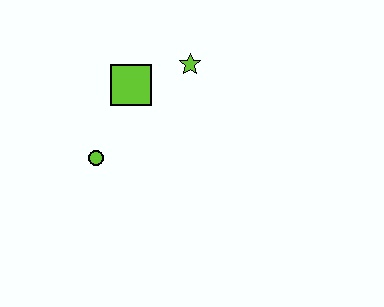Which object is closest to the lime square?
The lime star is closest to the lime square.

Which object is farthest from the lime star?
The lime circle is farthest from the lime star.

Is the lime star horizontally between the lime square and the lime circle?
No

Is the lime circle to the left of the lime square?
Yes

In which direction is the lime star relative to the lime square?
The lime star is to the right of the lime square.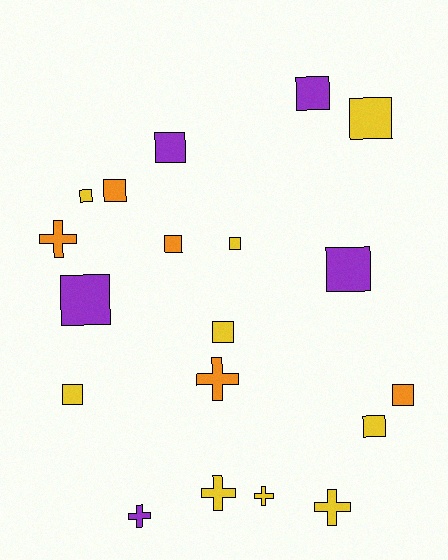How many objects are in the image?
There are 19 objects.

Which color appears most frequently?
Yellow, with 9 objects.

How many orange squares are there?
There are 3 orange squares.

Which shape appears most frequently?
Square, with 13 objects.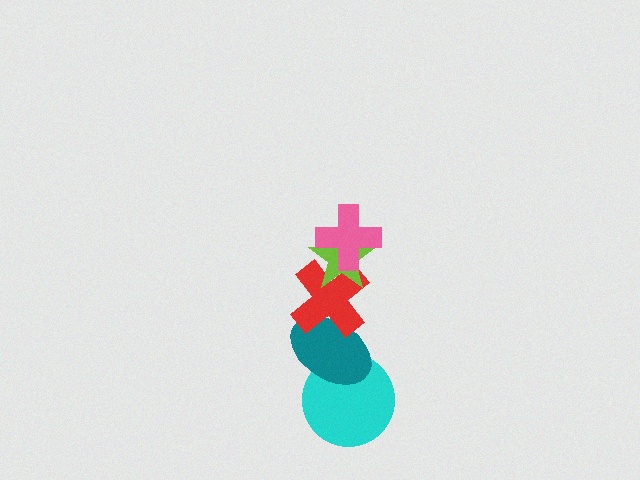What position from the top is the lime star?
The lime star is 2nd from the top.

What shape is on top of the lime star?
The pink cross is on top of the lime star.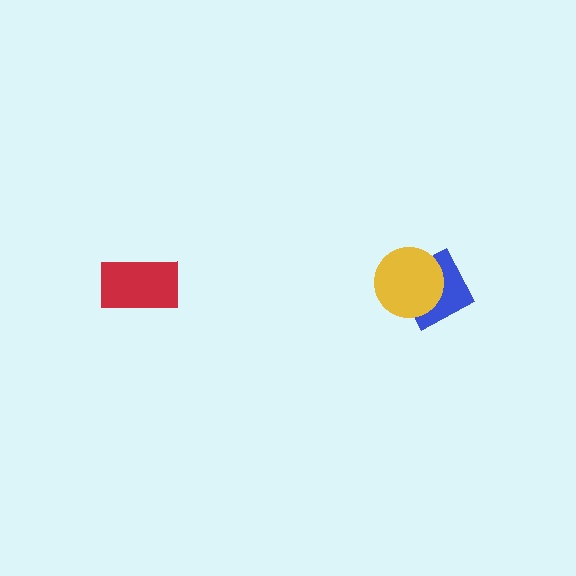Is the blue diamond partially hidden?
Yes, it is partially covered by another shape.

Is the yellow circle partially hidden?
No, no other shape covers it.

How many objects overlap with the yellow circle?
1 object overlaps with the yellow circle.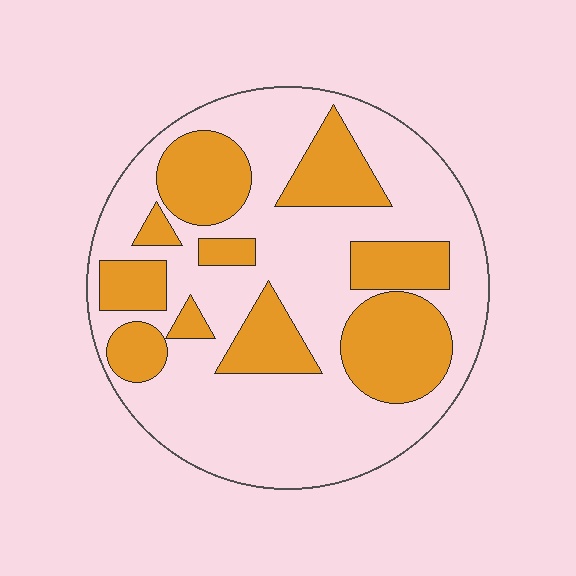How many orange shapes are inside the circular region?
10.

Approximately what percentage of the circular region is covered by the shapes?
Approximately 35%.